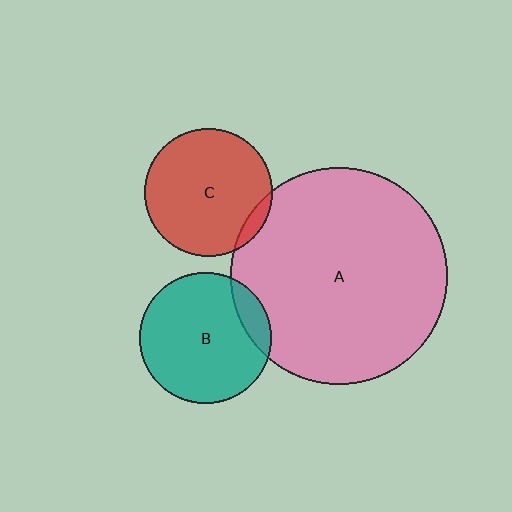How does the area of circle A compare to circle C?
Approximately 2.9 times.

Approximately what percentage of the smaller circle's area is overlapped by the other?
Approximately 10%.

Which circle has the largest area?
Circle A (pink).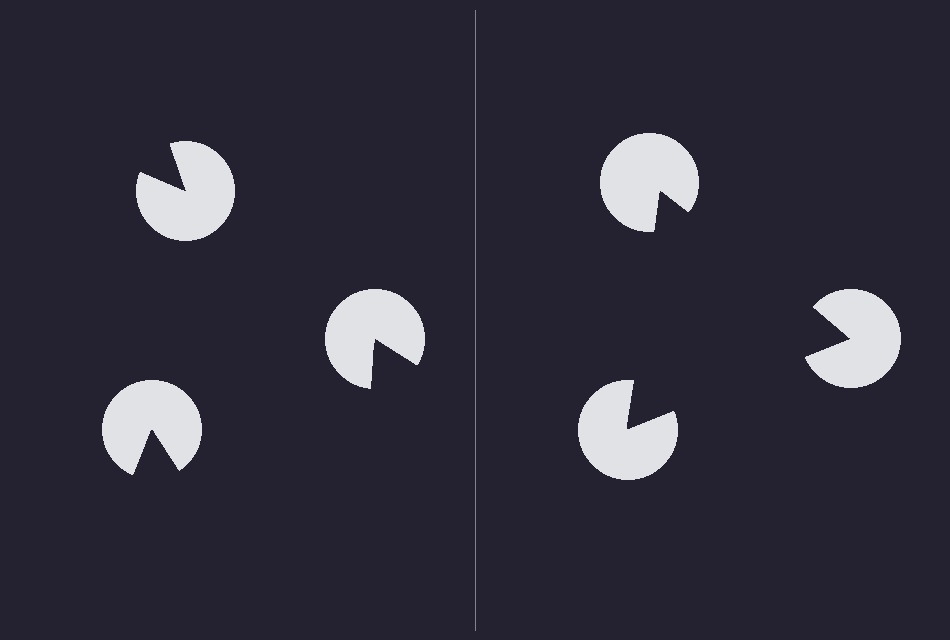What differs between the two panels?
The pac-man discs are positioned identically on both sides; only the wedge orientations differ. On the right they align to a triangle; on the left they are misaligned.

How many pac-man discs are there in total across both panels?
6 — 3 on each side.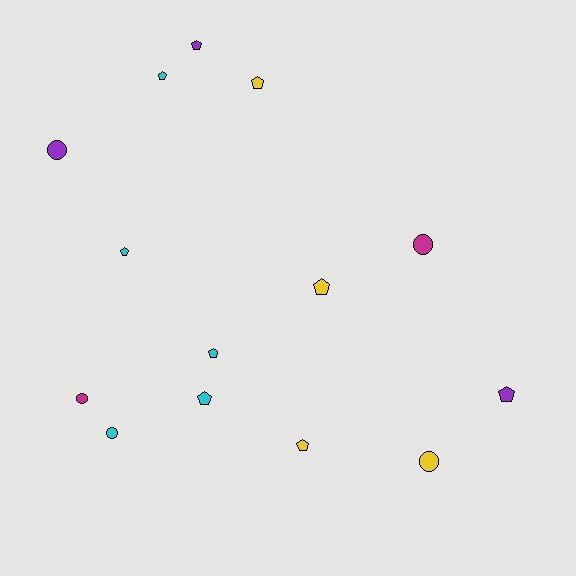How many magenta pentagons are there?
There are no magenta pentagons.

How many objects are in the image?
There are 14 objects.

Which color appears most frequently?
Cyan, with 5 objects.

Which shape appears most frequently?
Pentagon, with 9 objects.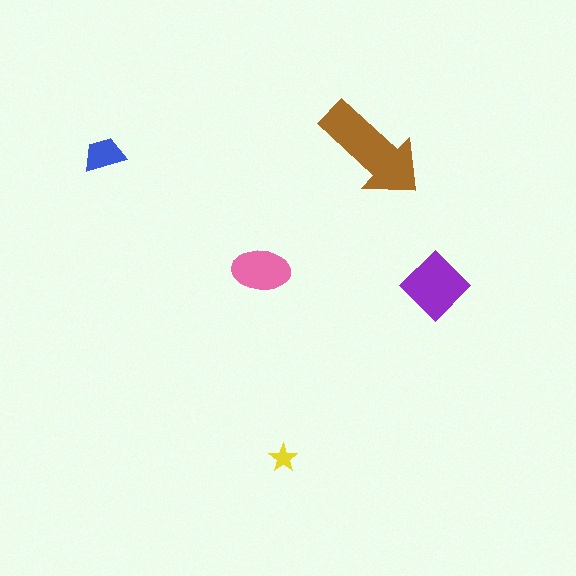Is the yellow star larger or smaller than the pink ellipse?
Smaller.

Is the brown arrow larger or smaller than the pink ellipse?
Larger.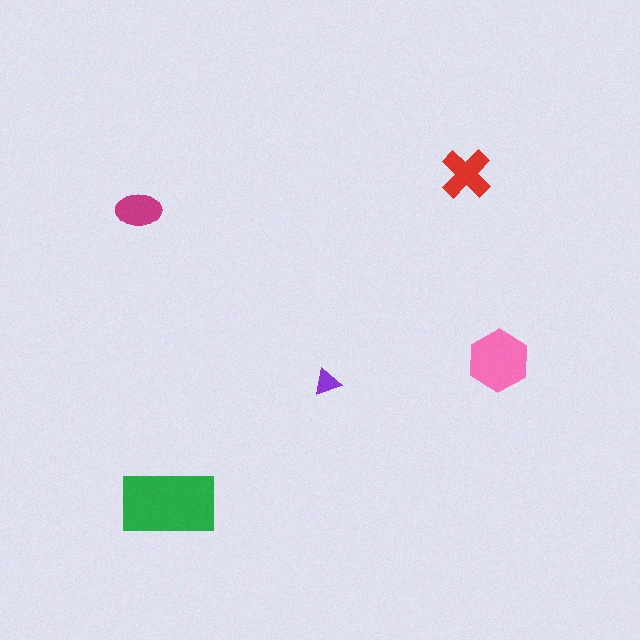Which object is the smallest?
The purple triangle.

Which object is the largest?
The green rectangle.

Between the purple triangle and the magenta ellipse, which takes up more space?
The magenta ellipse.